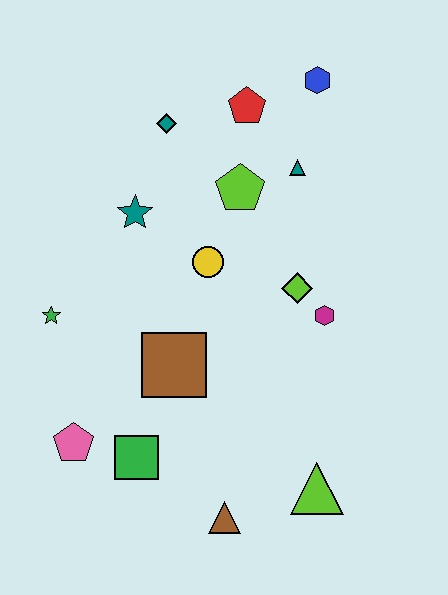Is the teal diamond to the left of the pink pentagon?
No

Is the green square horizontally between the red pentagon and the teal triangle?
No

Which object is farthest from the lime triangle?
The blue hexagon is farthest from the lime triangle.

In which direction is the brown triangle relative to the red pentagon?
The brown triangle is below the red pentagon.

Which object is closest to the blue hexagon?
The red pentagon is closest to the blue hexagon.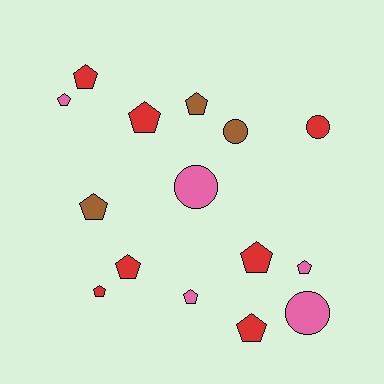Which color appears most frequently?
Red, with 7 objects.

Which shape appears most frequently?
Pentagon, with 11 objects.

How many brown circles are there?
There is 1 brown circle.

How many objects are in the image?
There are 15 objects.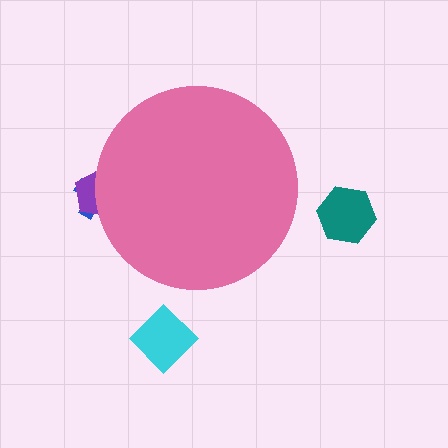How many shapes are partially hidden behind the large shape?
2 shapes are partially hidden.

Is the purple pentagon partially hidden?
Yes, the purple pentagon is partially hidden behind the pink circle.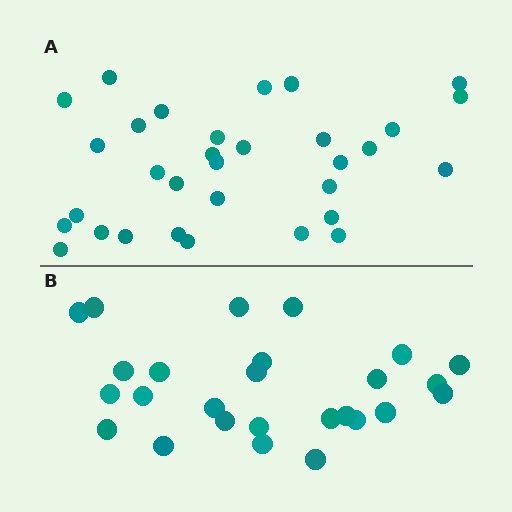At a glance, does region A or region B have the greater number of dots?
Region A (the top region) has more dots.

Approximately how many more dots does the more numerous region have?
Region A has about 6 more dots than region B.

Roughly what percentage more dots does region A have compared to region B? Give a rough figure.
About 25% more.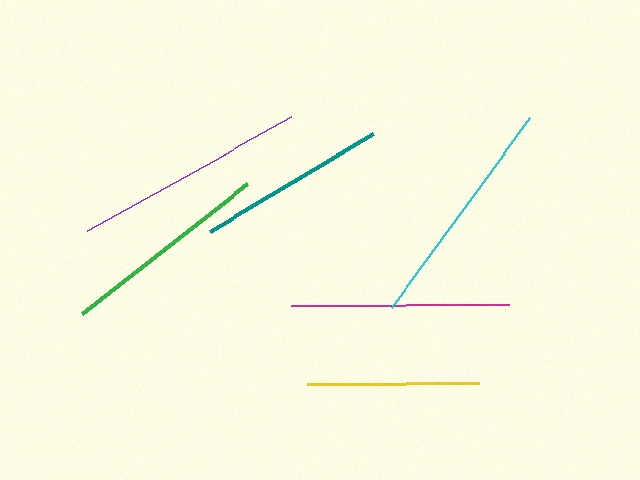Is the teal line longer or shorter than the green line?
The green line is longer than the teal line.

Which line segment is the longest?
The cyan line is the longest at approximately 235 pixels.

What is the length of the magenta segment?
The magenta segment is approximately 217 pixels long.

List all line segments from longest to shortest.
From longest to shortest: cyan, purple, magenta, green, teal, yellow.